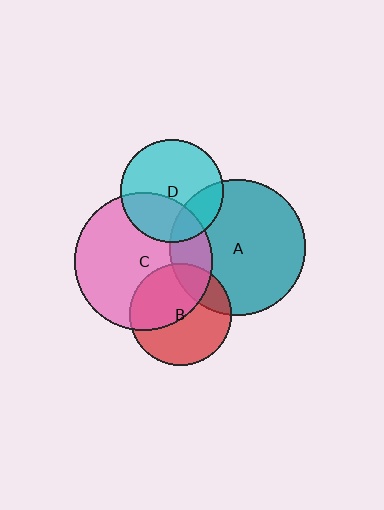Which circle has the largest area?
Circle C (pink).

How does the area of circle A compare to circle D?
Approximately 1.7 times.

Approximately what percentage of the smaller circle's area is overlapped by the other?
Approximately 35%.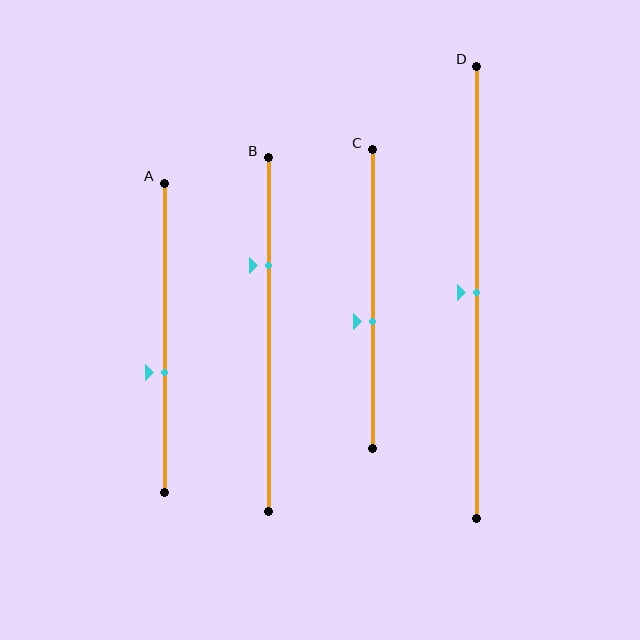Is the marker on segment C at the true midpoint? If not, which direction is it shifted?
No, the marker on segment C is shifted downward by about 7% of the segment length.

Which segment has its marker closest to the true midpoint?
Segment D has its marker closest to the true midpoint.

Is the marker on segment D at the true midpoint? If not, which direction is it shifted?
Yes, the marker on segment D is at the true midpoint.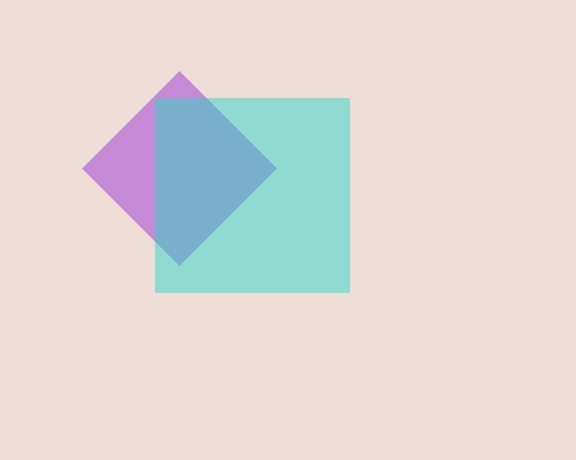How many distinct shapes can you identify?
There are 2 distinct shapes: a purple diamond, a cyan square.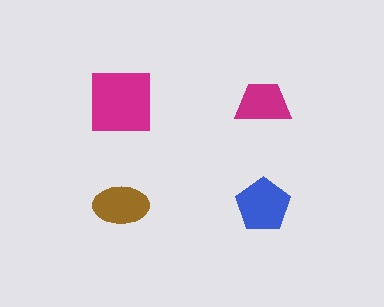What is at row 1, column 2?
A magenta trapezoid.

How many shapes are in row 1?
2 shapes.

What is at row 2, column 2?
A blue pentagon.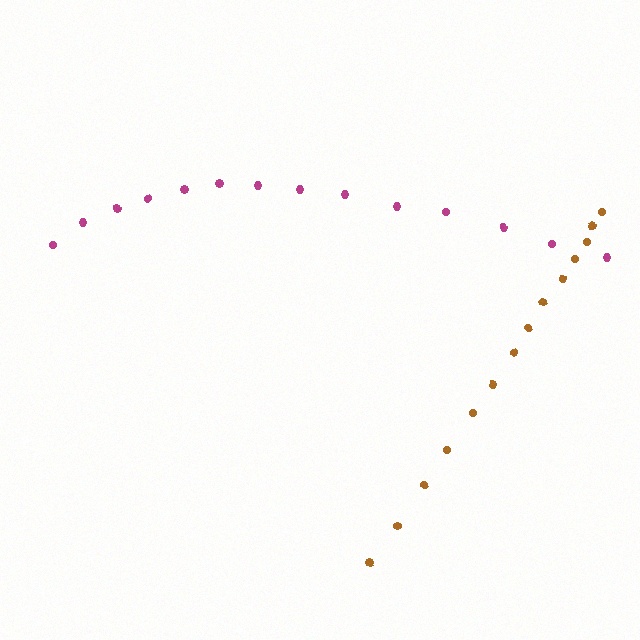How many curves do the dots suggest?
There are 2 distinct paths.